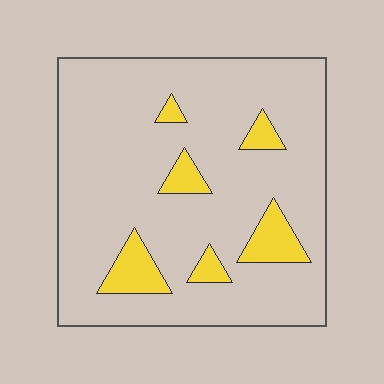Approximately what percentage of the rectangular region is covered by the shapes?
Approximately 10%.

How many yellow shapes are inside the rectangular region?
6.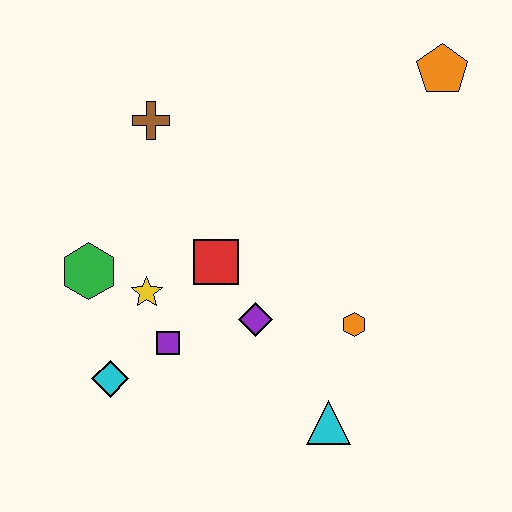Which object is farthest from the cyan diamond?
The orange pentagon is farthest from the cyan diamond.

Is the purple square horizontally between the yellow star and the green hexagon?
No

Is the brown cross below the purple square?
No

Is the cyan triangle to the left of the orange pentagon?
Yes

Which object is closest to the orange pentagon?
The orange hexagon is closest to the orange pentagon.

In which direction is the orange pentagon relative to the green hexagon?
The orange pentagon is to the right of the green hexagon.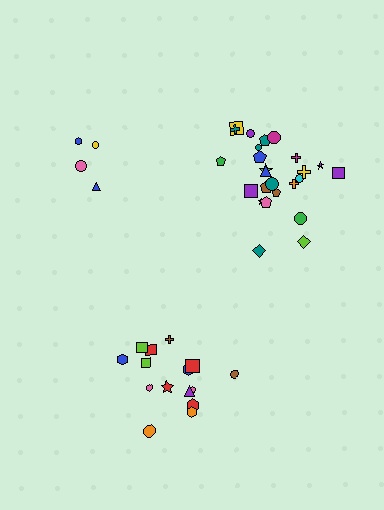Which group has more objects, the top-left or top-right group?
The top-right group.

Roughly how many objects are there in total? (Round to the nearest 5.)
Roughly 45 objects in total.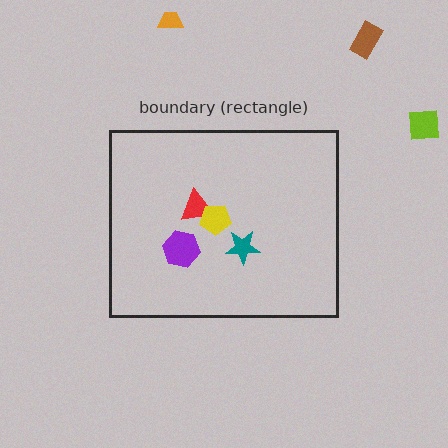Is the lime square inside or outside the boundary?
Outside.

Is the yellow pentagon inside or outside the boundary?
Inside.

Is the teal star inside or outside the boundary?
Inside.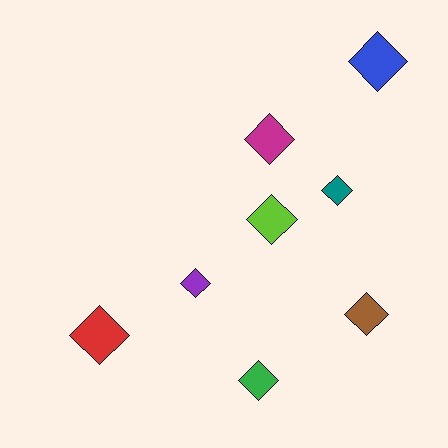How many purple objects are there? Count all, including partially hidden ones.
There is 1 purple object.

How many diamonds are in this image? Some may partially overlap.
There are 8 diamonds.